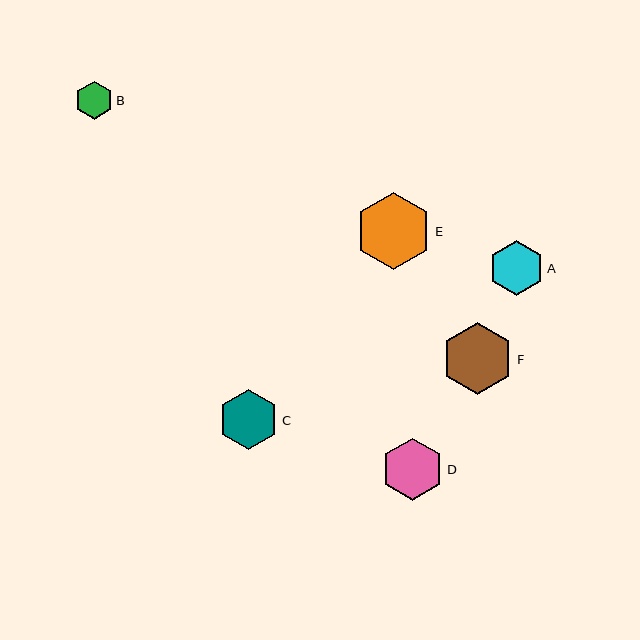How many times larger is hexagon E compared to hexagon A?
Hexagon E is approximately 1.4 times the size of hexagon A.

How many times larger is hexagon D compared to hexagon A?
Hexagon D is approximately 1.1 times the size of hexagon A.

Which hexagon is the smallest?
Hexagon B is the smallest with a size of approximately 38 pixels.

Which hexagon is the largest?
Hexagon E is the largest with a size of approximately 76 pixels.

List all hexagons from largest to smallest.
From largest to smallest: E, F, D, C, A, B.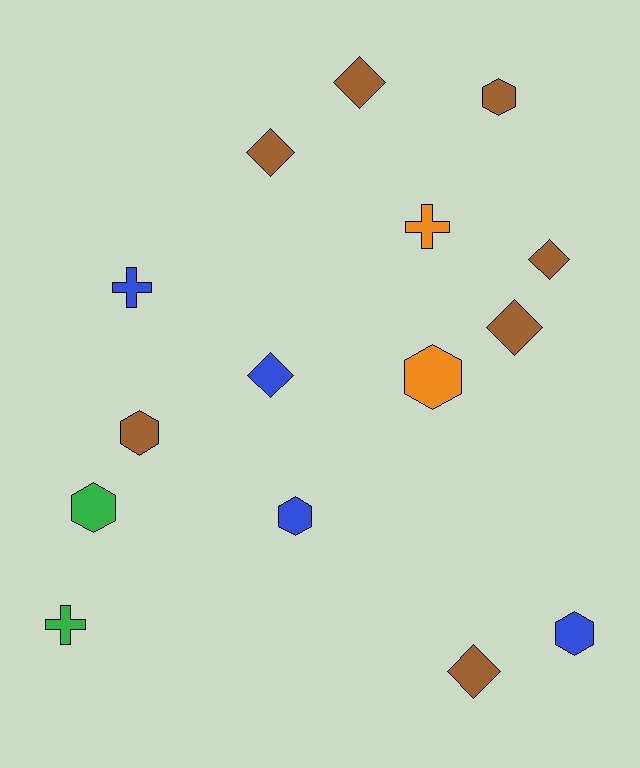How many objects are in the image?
There are 15 objects.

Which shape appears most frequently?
Hexagon, with 6 objects.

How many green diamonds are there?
There are no green diamonds.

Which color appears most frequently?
Brown, with 7 objects.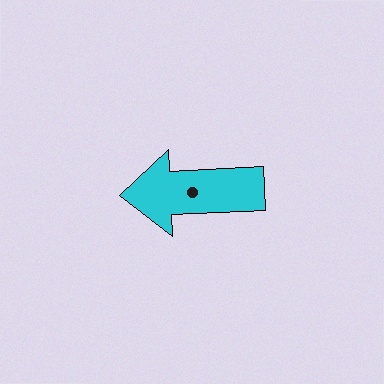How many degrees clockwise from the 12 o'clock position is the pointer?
Approximately 267 degrees.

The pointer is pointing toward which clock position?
Roughly 9 o'clock.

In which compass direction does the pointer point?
West.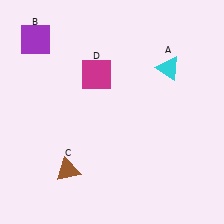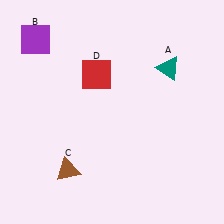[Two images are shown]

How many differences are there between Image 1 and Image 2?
There are 2 differences between the two images.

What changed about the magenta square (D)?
In Image 1, D is magenta. In Image 2, it changed to red.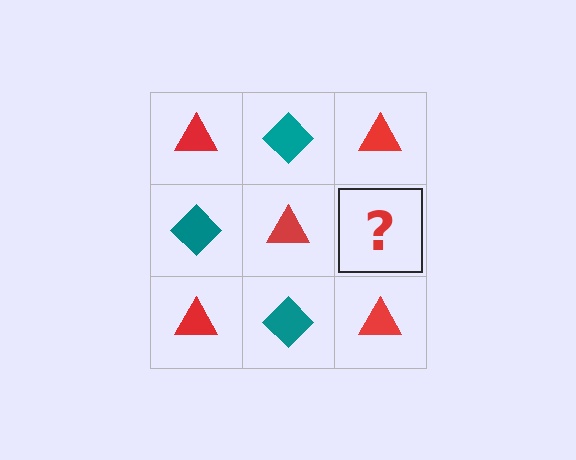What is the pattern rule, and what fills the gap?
The rule is that it alternates red triangle and teal diamond in a checkerboard pattern. The gap should be filled with a teal diamond.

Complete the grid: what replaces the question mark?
The question mark should be replaced with a teal diamond.